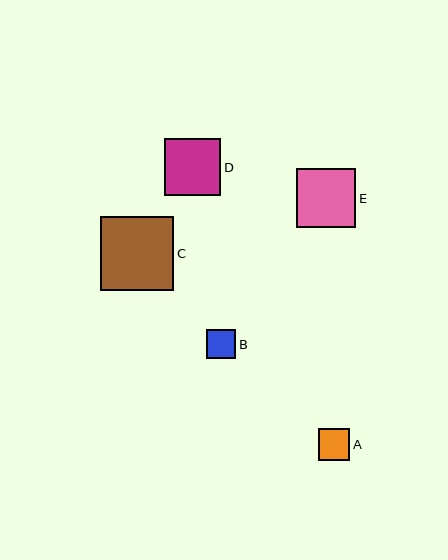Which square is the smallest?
Square B is the smallest with a size of approximately 29 pixels.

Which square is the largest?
Square C is the largest with a size of approximately 74 pixels.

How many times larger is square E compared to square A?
Square E is approximately 1.9 times the size of square A.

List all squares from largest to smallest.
From largest to smallest: C, E, D, A, B.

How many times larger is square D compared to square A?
Square D is approximately 1.8 times the size of square A.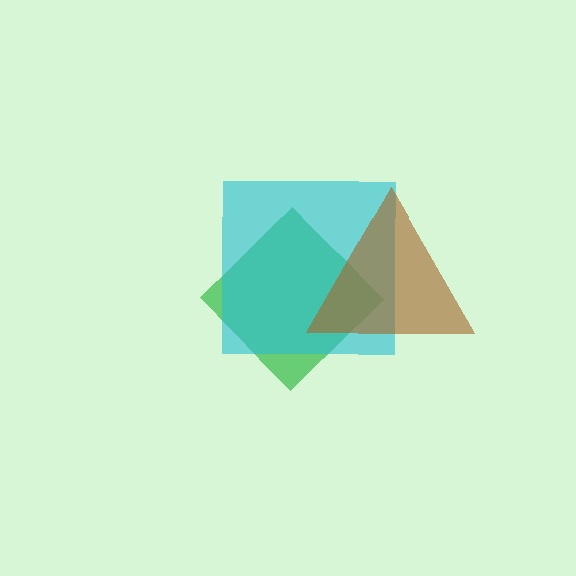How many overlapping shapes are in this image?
There are 3 overlapping shapes in the image.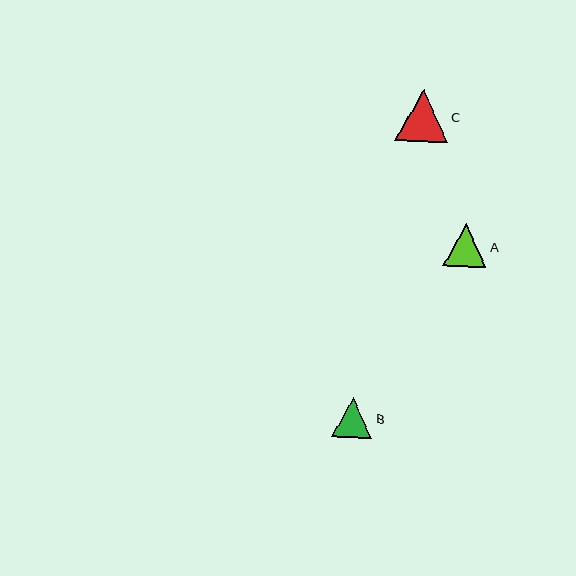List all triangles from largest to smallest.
From largest to smallest: C, A, B.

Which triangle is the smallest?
Triangle B is the smallest with a size of approximately 40 pixels.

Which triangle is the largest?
Triangle C is the largest with a size of approximately 53 pixels.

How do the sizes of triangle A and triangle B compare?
Triangle A and triangle B are approximately the same size.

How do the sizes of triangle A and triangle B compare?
Triangle A and triangle B are approximately the same size.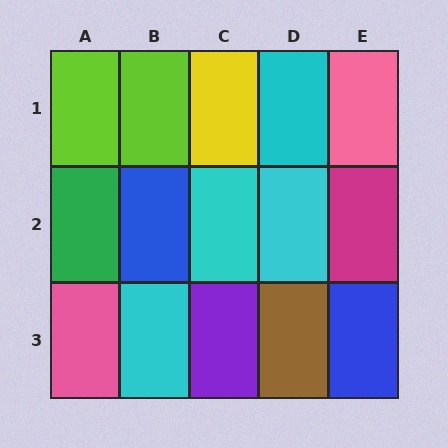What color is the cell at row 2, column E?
Magenta.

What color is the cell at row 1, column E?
Pink.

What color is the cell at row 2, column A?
Green.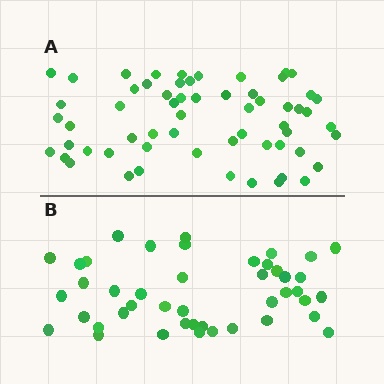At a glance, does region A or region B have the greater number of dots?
Region A (the top region) has more dots.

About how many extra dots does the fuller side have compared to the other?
Region A has approximately 15 more dots than region B.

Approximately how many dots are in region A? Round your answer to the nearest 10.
About 60 dots.